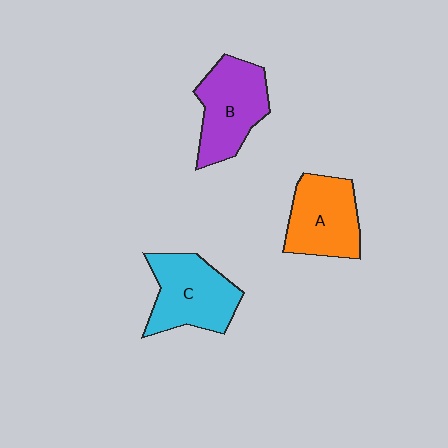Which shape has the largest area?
Shape C (cyan).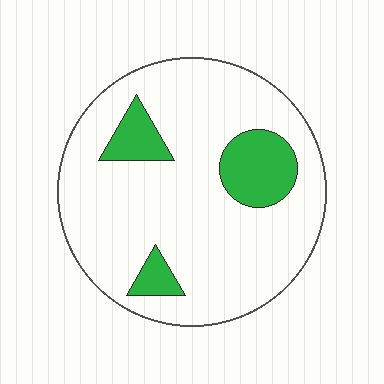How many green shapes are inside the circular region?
3.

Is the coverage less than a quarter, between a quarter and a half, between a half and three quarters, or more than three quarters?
Less than a quarter.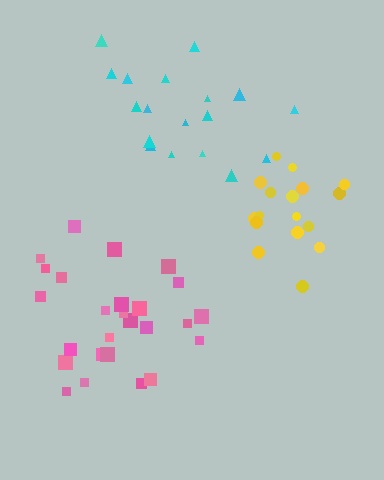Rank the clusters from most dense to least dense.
pink, yellow, cyan.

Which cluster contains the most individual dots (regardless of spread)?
Pink (26).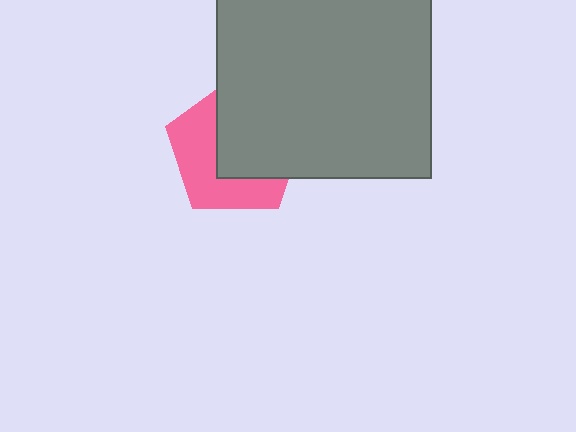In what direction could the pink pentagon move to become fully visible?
The pink pentagon could move toward the lower-left. That would shift it out from behind the gray square entirely.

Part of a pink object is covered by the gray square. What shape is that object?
It is a pentagon.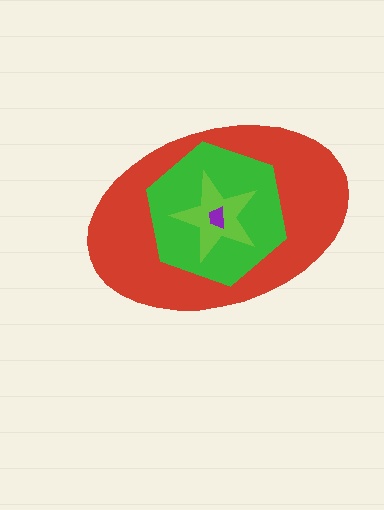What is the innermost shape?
The purple trapezoid.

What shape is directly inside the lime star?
The purple trapezoid.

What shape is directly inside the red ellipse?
The green hexagon.